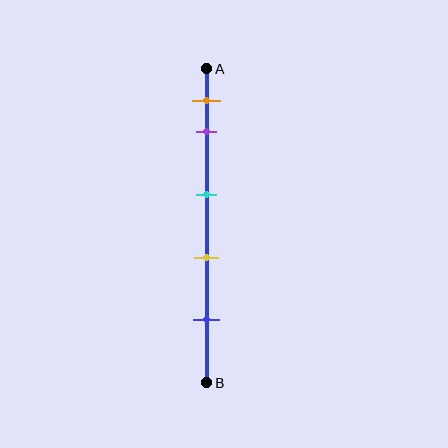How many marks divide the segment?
There are 5 marks dividing the segment.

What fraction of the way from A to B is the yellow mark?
The yellow mark is approximately 60% (0.6) of the way from A to B.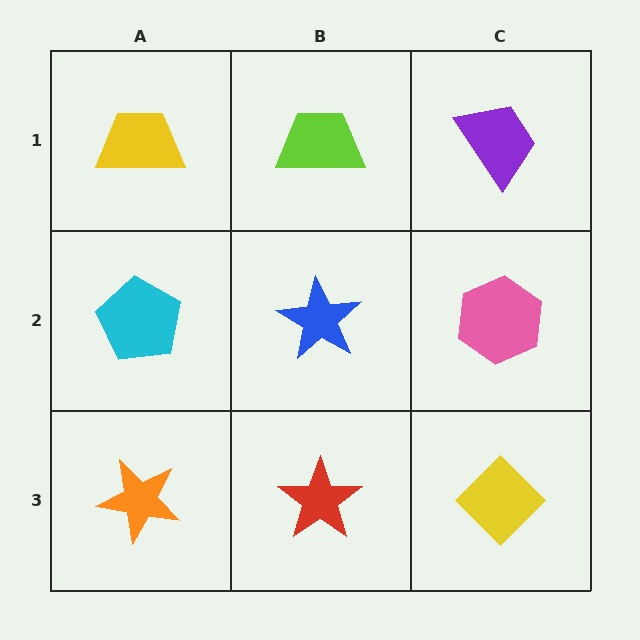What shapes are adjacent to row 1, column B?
A blue star (row 2, column B), a yellow trapezoid (row 1, column A), a purple trapezoid (row 1, column C).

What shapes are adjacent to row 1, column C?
A pink hexagon (row 2, column C), a lime trapezoid (row 1, column B).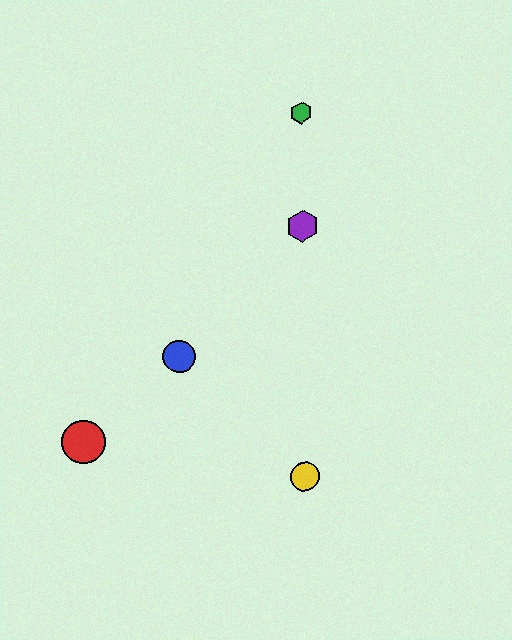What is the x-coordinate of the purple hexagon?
The purple hexagon is at x≈302.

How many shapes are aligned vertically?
3 shapes (the green hexagon, the yellow circle, the purple hexagon) are aligned vertically.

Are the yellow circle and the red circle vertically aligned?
No, the yellow circle is at x≈305 and the red circle is at x≈84.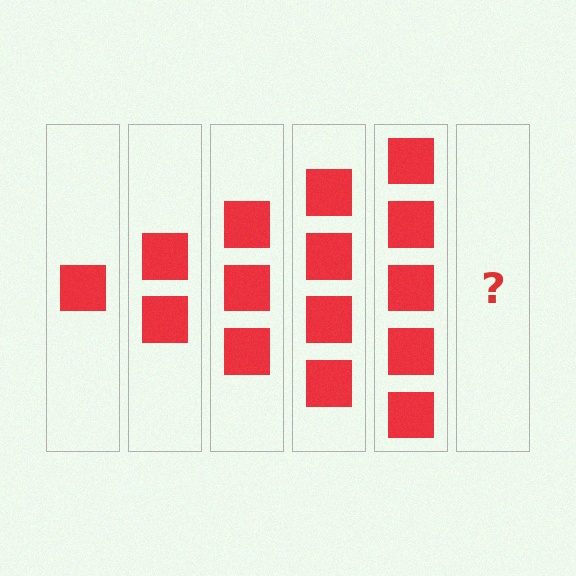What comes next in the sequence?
The next element should be 6 squares.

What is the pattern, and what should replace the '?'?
The pattern is that each step adds one more square. The '?' should be 6 squares.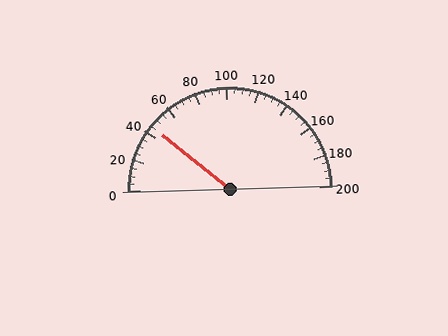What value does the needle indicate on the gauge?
The needle indicates approximately 45.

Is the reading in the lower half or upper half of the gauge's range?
The reading is in the lower half of the range (0 to 200).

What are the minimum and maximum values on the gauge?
The gauge ranges from 0 to 200.